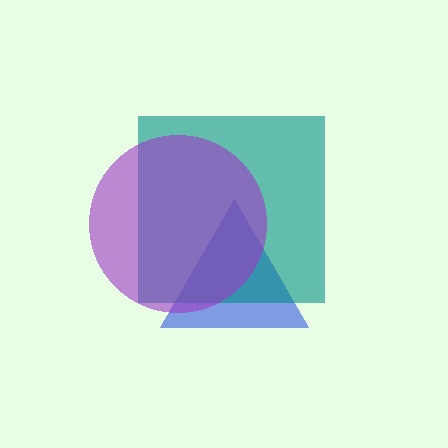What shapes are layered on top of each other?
The layered shapes are: a blue triangle, a teal square, a purple circle.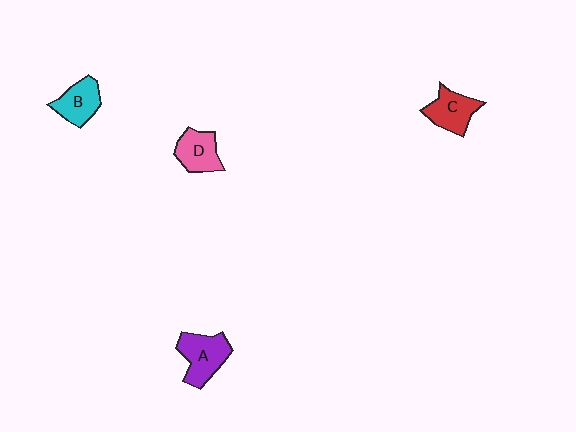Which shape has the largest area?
Shape A (purple).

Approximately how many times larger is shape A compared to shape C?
Approximately 1.2 times.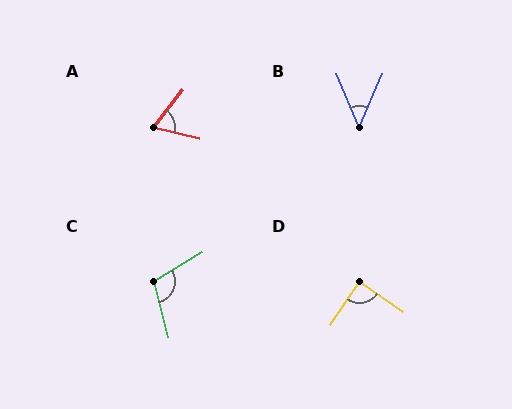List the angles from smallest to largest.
B (47°), A (66°), D (89°), C (107°).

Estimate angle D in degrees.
Approximately 89 degrees.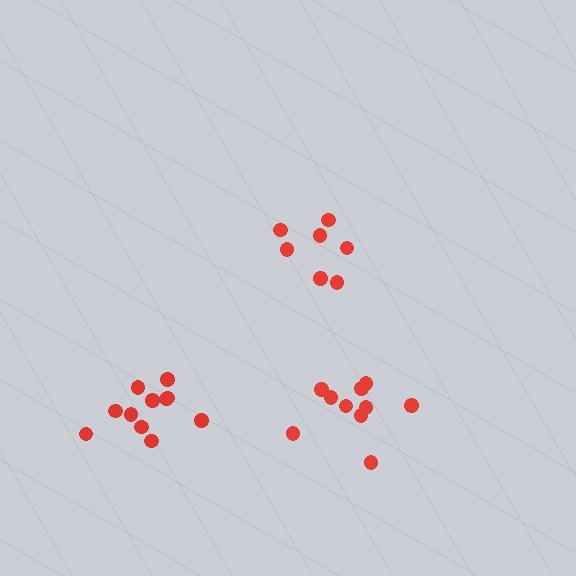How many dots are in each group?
Group 1: 7 dots, Group 2: 11 dots, Group 3: 10 dots (28 total).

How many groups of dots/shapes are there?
There are 3 groups.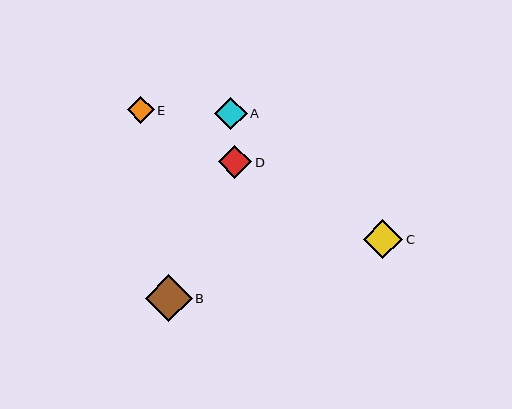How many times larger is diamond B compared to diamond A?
Diamond B is approximately 1.4 times the size of diamond A.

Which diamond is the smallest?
Diamond E is the smallest with a size of approximately 27 pixels.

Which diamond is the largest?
Diamond B is the largest with a size of approximately 47 pixels.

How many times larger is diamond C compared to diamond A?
Diamond C is approximately 1.2 times the size of diamond A.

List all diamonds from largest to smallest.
From largest to smallest: B, C, D, A, E.